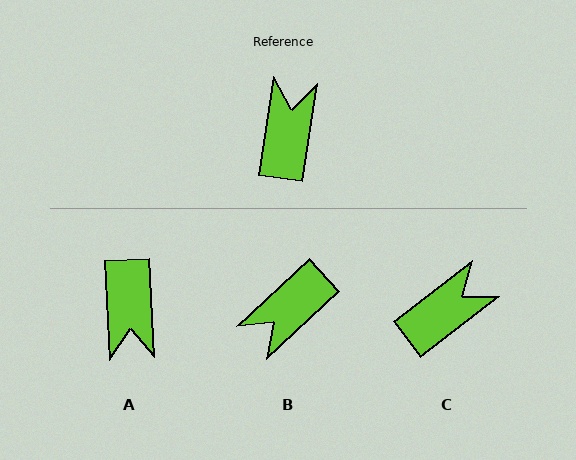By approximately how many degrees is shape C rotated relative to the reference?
Approximately 43 degrees clockwise.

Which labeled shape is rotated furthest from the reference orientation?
A, about 168 degrees away.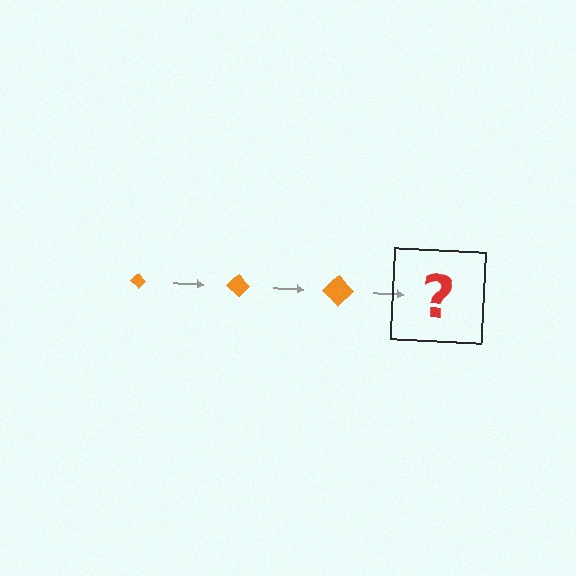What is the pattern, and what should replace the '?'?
The pattern is that the diamond gets progressively larger each step. The '?' should be an orange diamond, larger than the previous one.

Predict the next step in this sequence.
The next step is an orange diamond, larger than the previous one.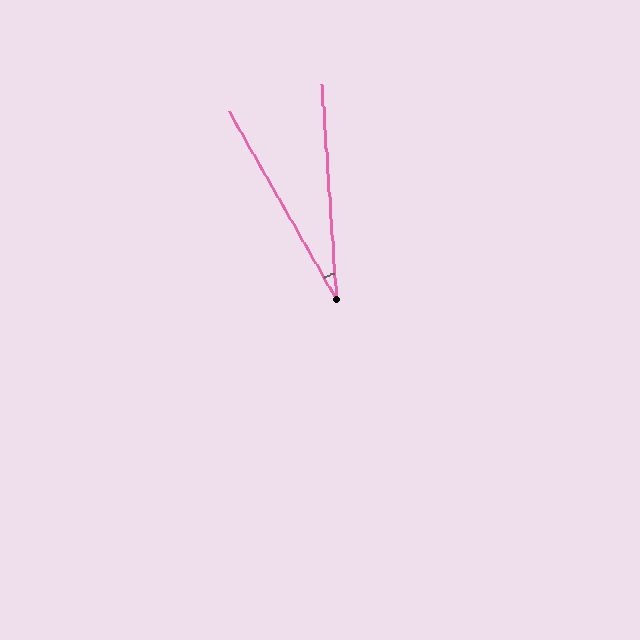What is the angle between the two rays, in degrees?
Approximately 26 degrees.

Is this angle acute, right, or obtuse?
It is acute.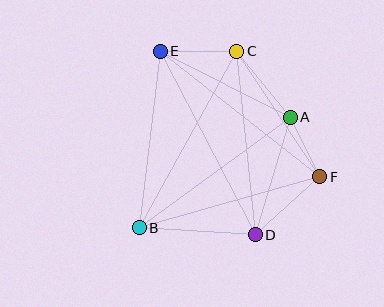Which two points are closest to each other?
Points A and F are closest to each other.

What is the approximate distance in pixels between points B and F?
The distance between B and F is approximately 187 pixels.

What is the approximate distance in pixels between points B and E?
The distance between B and E is approximately 178 pixels.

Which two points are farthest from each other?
Points D and E are farthest from each other.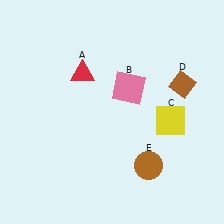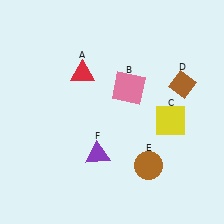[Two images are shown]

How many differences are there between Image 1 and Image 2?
There is 1 difference between the two images.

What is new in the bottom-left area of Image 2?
A purple triangle (F) was added in the bottom-left area of Image 2.